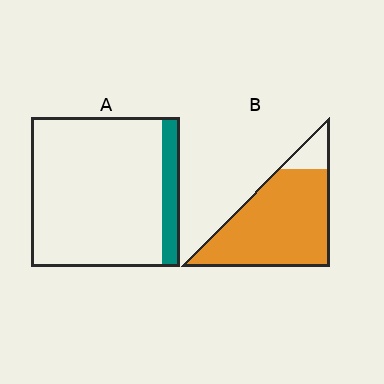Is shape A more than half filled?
No.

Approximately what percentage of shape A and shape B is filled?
A is approximately 10% and B is approximately 90%.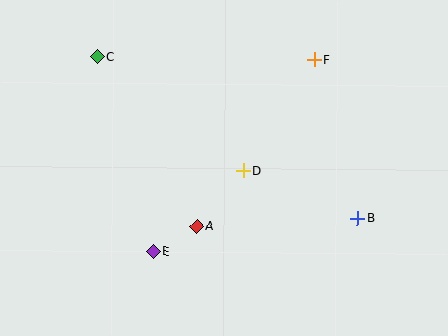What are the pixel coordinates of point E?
Point E is at (154, 251).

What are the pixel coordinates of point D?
Point D is at (243, 171).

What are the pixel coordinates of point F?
Point F is at (314, 60).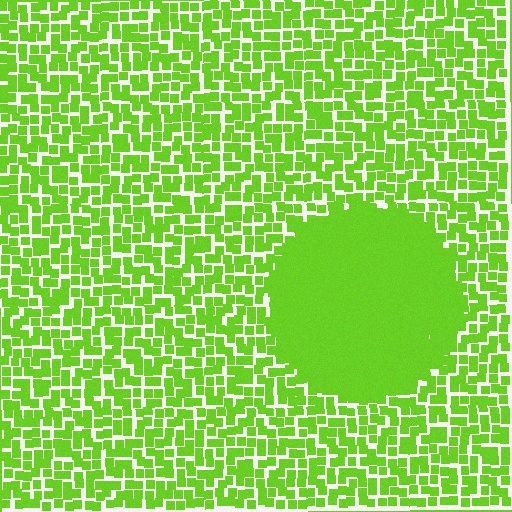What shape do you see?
I see a circle.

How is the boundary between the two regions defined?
The boundary is defined by a change in element density (approximately 2.4x ratio). All elements are the same color, size, and shape.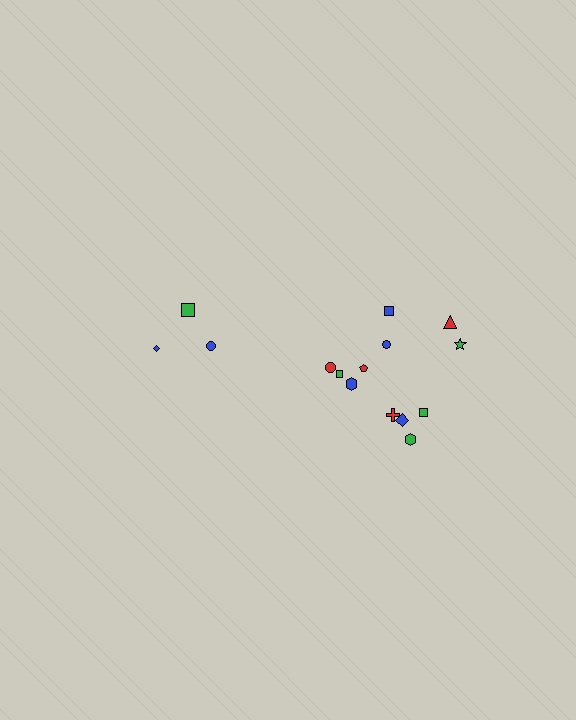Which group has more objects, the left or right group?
The right group.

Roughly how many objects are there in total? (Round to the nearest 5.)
Roughly 15 objects in total.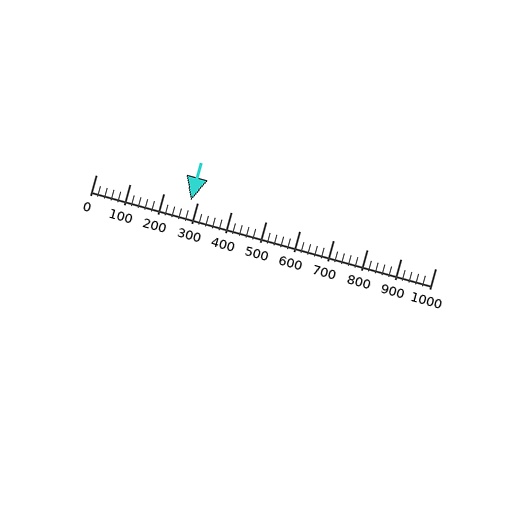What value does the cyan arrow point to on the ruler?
The cyan arrow points to approximately 280.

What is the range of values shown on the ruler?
The ruler shows values from 0 to 1000.